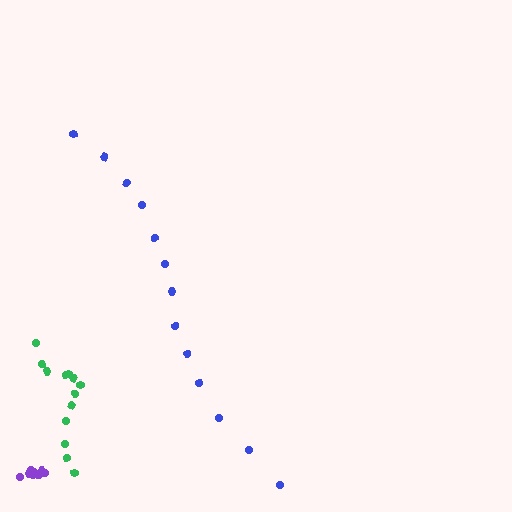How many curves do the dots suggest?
There are 3 distinct paths.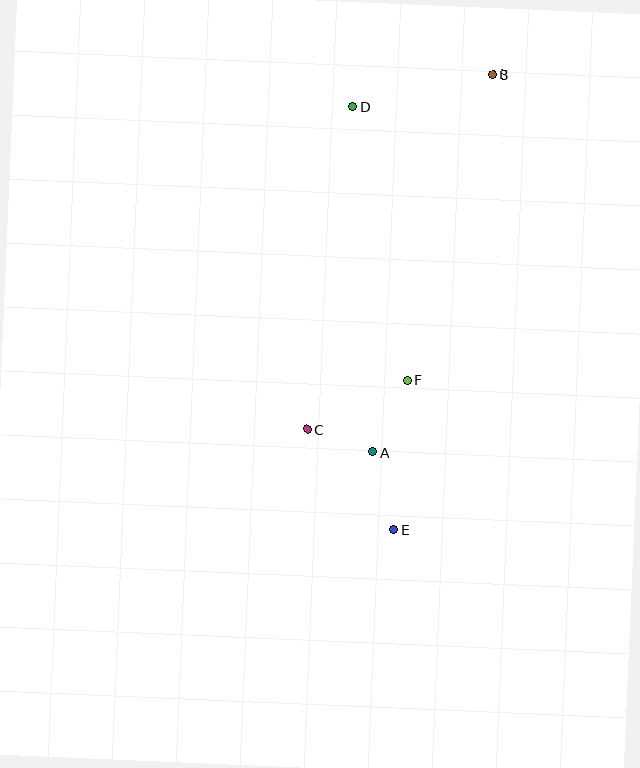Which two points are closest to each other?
Points A and C are closest to each other.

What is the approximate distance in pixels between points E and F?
The distance between E and F is approximately 150 pixels.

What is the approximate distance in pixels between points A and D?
The distance between A and D is approximately 346 pixels.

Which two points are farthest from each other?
Points B and E are farthest from each other.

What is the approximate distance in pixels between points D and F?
The distance between D and F is approximately 279 pixels.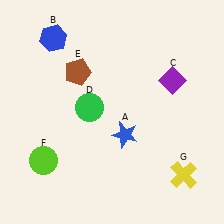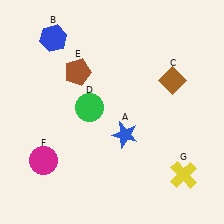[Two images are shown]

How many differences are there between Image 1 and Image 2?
There are 2 differences between the two images.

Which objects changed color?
C changed from purple to brown. F changed from lime to magenta.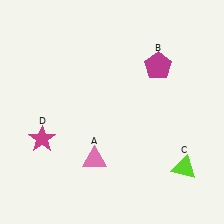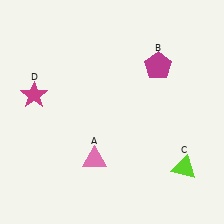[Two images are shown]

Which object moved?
The magenta star (D) moved up.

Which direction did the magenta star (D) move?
The magenta star (D) moved up.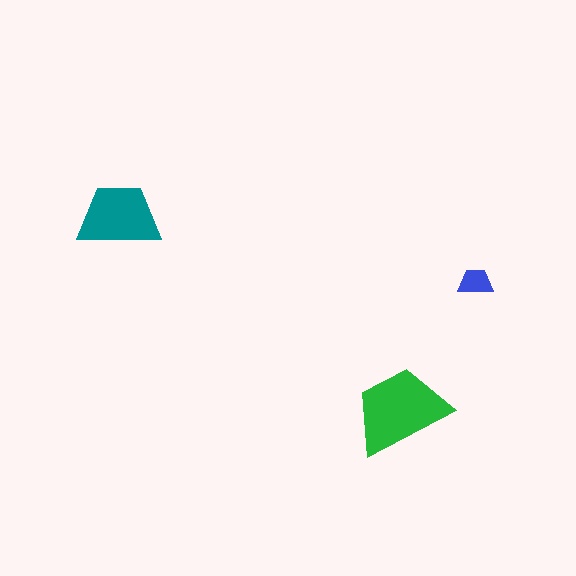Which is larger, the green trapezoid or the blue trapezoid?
The green one.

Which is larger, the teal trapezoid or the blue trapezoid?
The teal one.